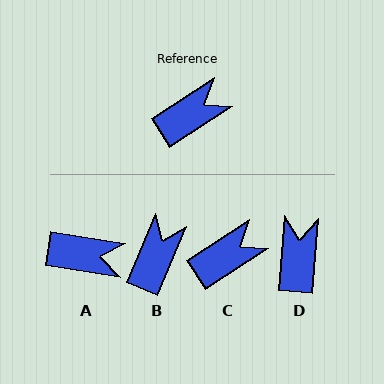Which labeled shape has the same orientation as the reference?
C.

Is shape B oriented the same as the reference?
No, it is off by about 34 degrees.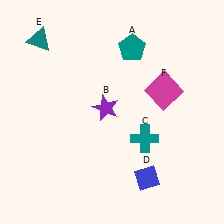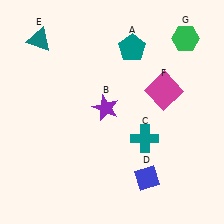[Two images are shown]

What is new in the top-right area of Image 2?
A green hexagon (G) was added in the top-right area of Image 2.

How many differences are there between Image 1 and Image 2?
There is 1 difference between the two images.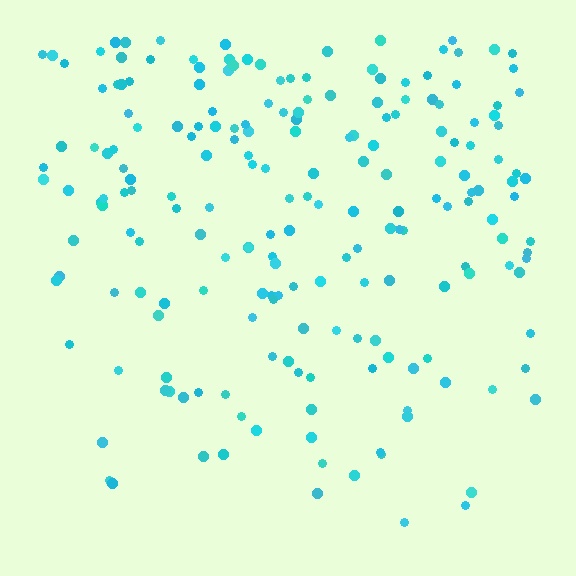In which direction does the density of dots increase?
From bottom to top, with the top side densest.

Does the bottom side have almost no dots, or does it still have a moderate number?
Still a moderate number, just noticeably fewer than the top.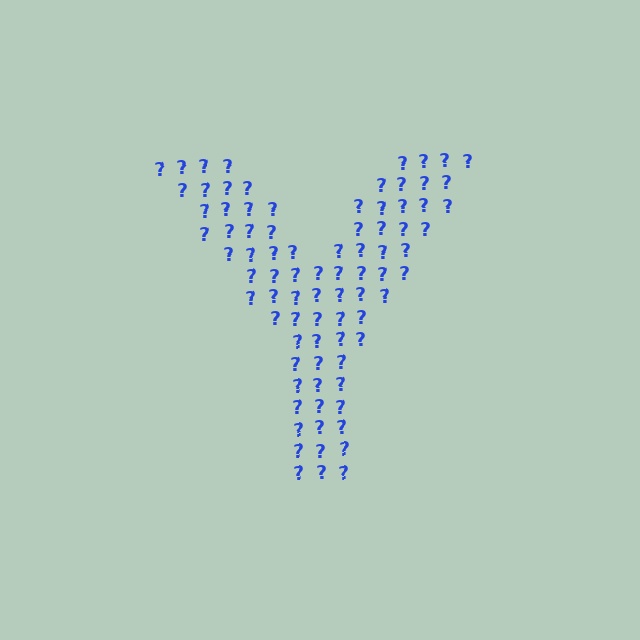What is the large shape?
The large shape is the letter Y.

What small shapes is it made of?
It is made of small question marks.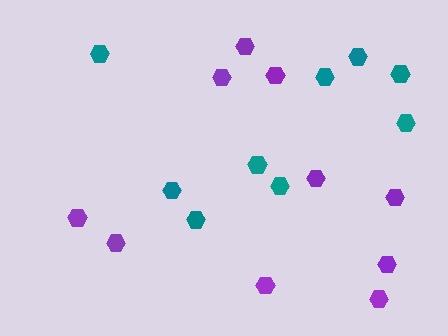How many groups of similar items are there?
There are 2 groups: one group of purple hexagons (10) and one group of teal hexagons (9).